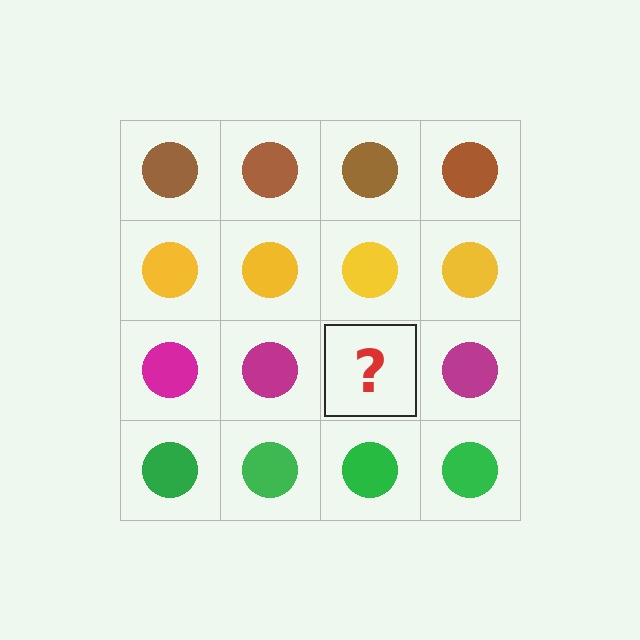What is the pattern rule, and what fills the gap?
The rule is that each row has a consistent color. The gap should be filled with a magenta circle.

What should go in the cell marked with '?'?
The missing cell should contain a magenta circle.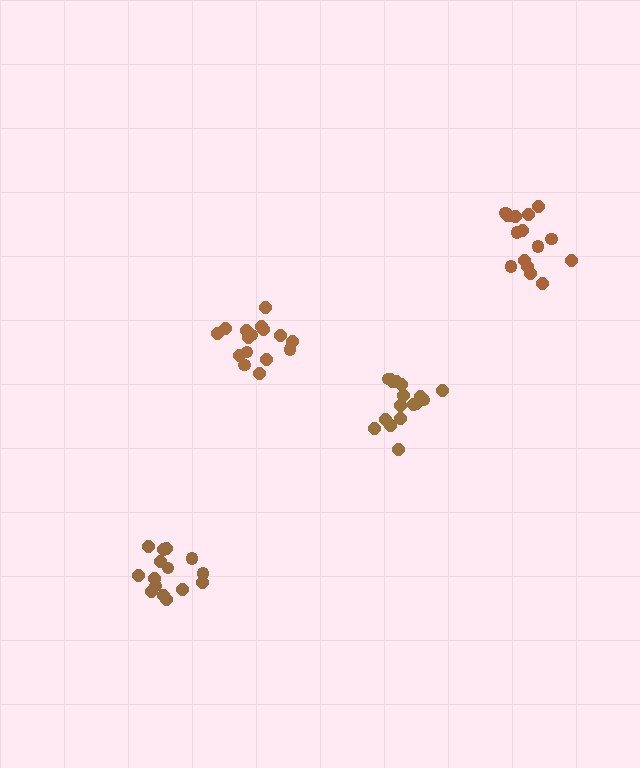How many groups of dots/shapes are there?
There are 4 groups.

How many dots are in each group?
Group 1: 17 dots, Group 2: 17 dots, Group 3: 15 dots, Group 4: 16 dots (65 total).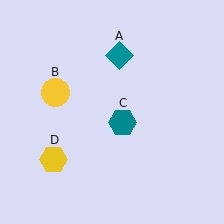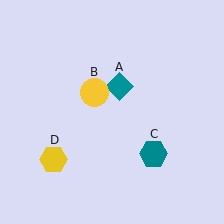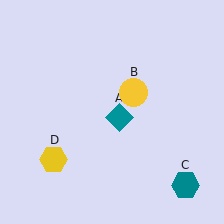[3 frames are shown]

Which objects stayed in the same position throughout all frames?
Yellow hexagon (object D) remained stationary.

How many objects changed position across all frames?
3 objects changed position: teal diamond (object A), yellow circle (object B), teal hexagon (object C).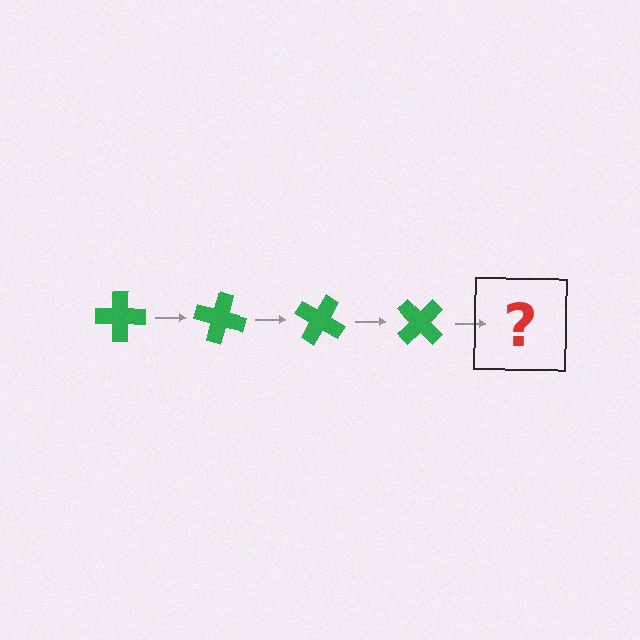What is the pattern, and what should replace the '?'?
The pattern is that the cross rotates 15 degrees each step. The '?' should be a green cross rotated 60 degrees.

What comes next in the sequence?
The next element should be a green cross rotated 60 degrees.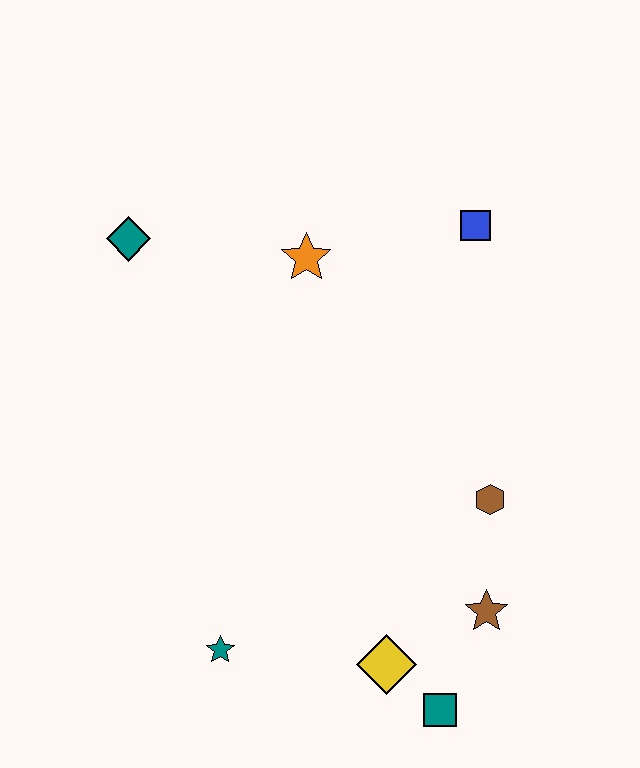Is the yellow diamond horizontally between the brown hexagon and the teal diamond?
Yes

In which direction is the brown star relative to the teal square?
The brown star is above the teal square.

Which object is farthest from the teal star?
The blue square is farthest from the teal star.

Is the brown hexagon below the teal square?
No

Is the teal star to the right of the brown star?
No